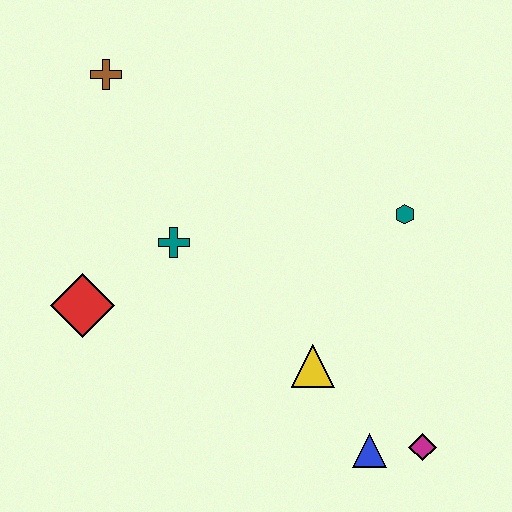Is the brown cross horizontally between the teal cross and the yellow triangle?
No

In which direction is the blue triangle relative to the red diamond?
The blue triangle is to the right of the red diamond.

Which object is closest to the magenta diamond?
The blue triangle is closest to the magenta diamond.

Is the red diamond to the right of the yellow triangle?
No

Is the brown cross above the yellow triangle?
Yes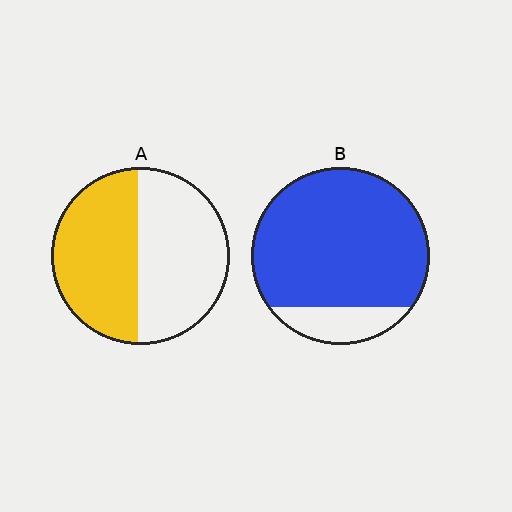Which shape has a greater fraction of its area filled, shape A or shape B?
Shape B.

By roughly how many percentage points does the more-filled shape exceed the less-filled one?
By roughly 35 percentage points (B over A).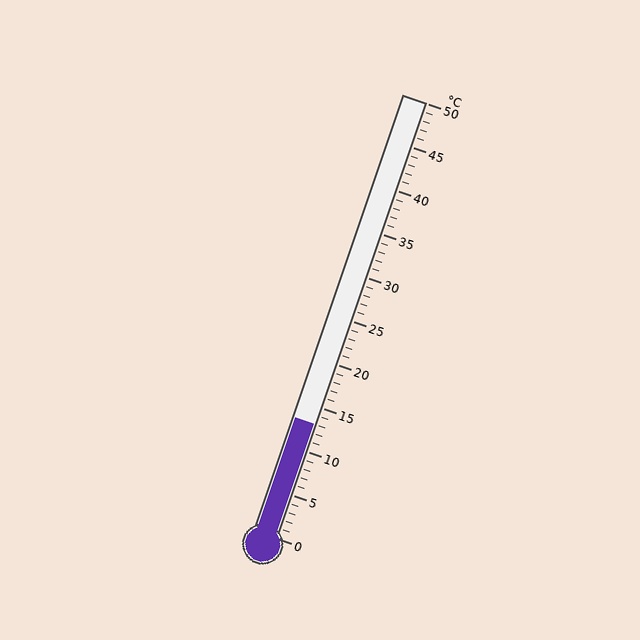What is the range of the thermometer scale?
The thermometer scale ranges from 0°C to 50°C.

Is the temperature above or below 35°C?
The temperature is below 35°C.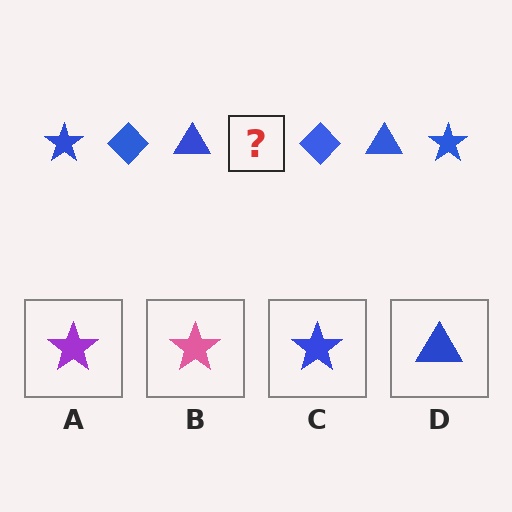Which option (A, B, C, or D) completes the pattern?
C.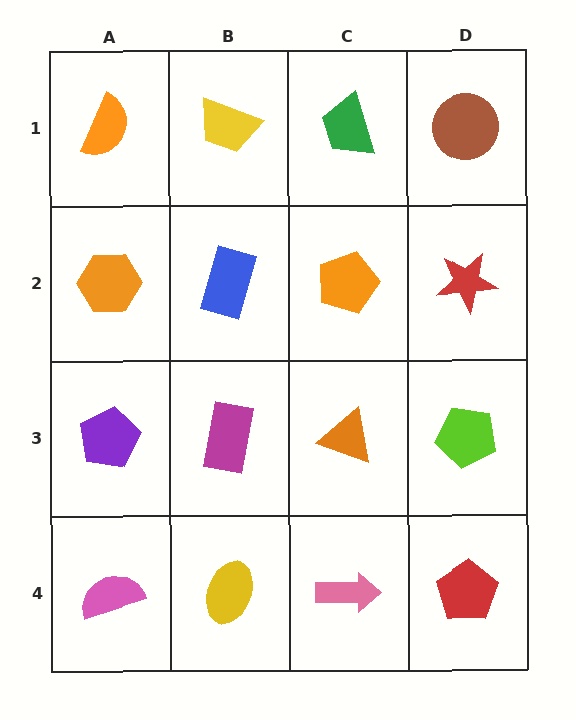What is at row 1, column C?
A green trapezoid.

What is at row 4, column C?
A pink arrow.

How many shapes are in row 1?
4 shapes.